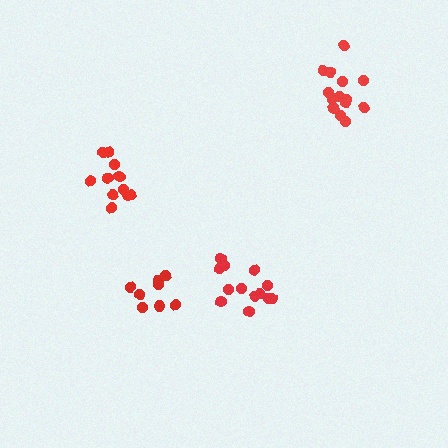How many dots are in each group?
Group 1: 8 dots, Group 2: 13 dots, Group 3: 11 dots, Group 4: 14 dots (46 total).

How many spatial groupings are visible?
There are 4 spatial groupings.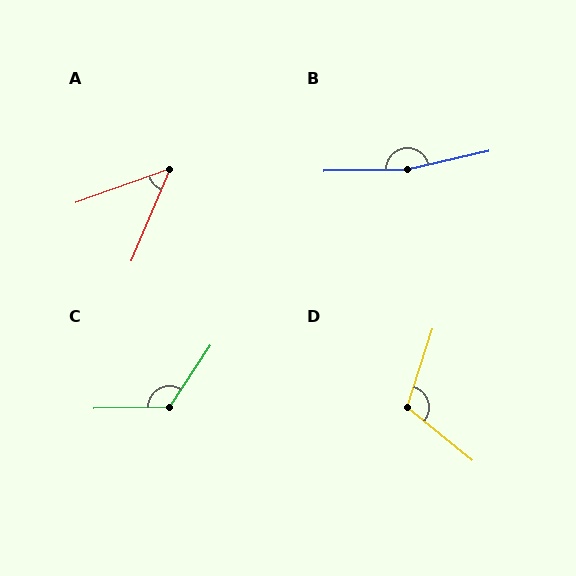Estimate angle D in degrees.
Approximately 111 degrees.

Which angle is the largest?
B, at approximately 168 degrees.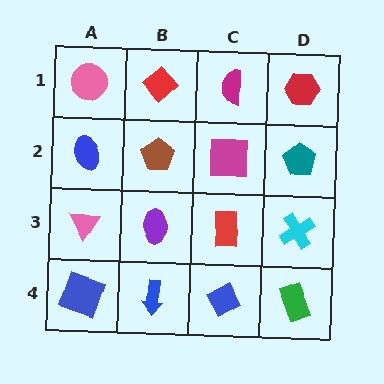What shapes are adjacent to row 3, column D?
A teal pentagon (row 2, column D), a green rectangle (row 4, column D), a red rectangle (row 3, column C).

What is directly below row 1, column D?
A teal pentagon.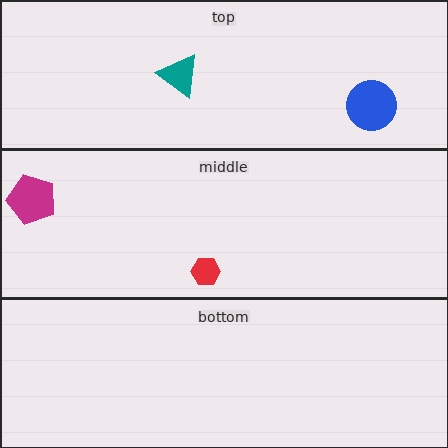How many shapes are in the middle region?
2.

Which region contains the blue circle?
The top region.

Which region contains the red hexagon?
The middle region.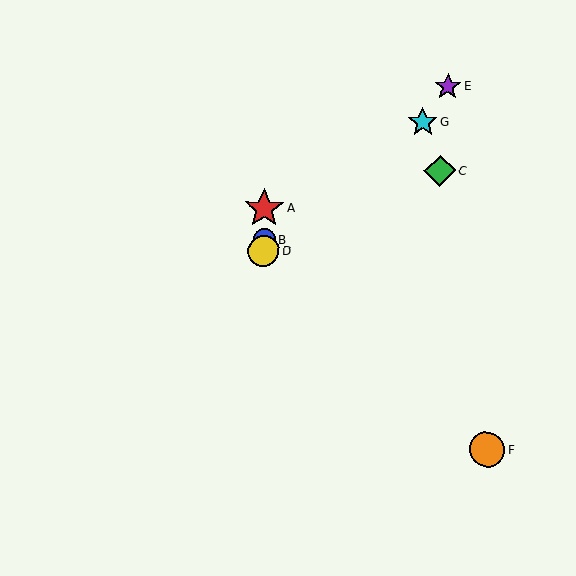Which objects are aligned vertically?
Objects A, B, D are aligned vertically.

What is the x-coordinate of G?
Object G is at x≈423.